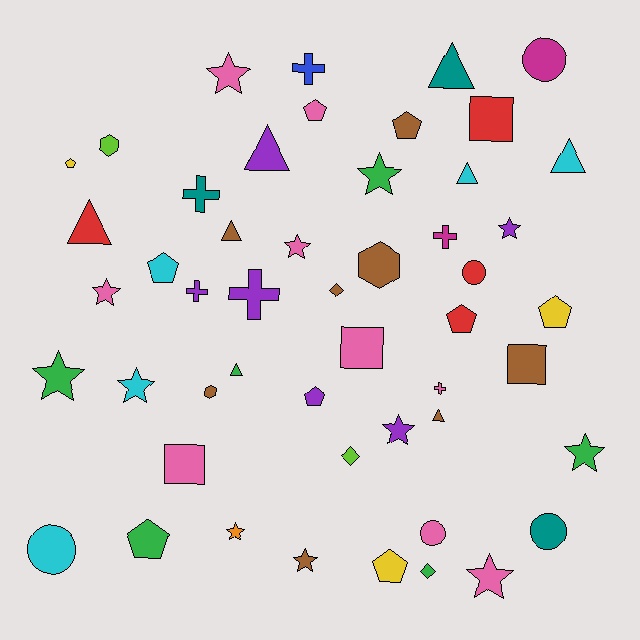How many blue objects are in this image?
There is 1 blue object.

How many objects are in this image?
There are 50 objects.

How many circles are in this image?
There are 5 circles.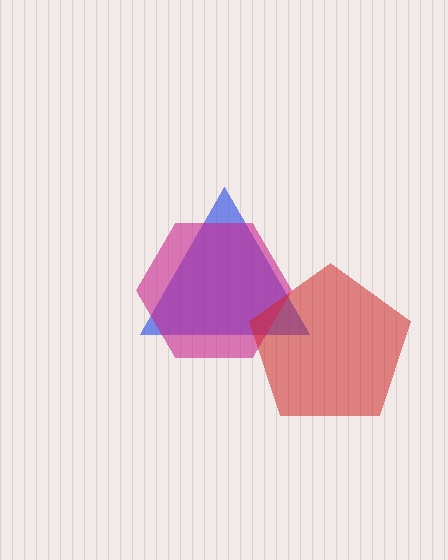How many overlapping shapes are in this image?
There are 3 overlapping shapes in the image.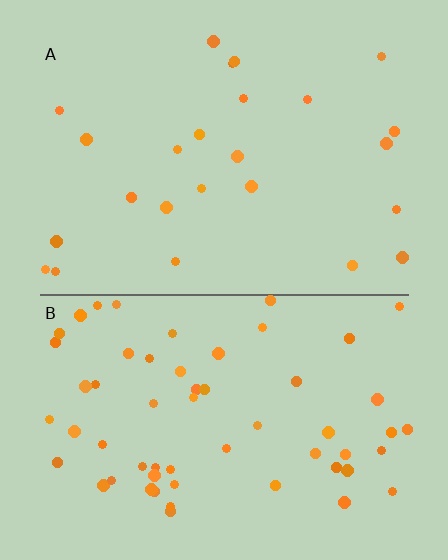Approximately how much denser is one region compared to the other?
Approximately 2.4× — region B over region A.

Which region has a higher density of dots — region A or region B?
B (the bottom).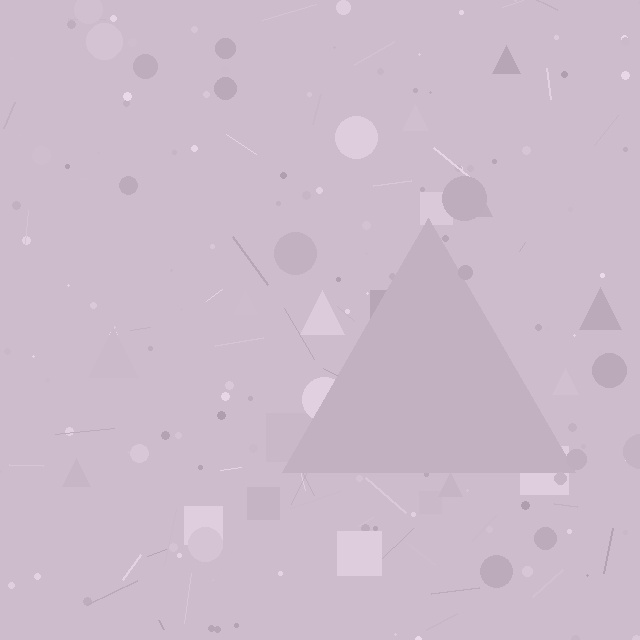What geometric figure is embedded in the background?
A triangle is embedded in the background.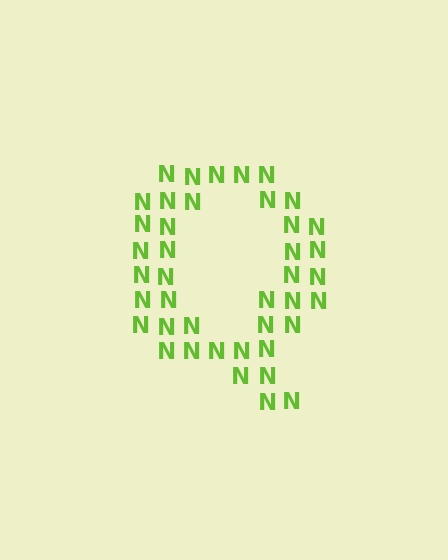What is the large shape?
The large shape is the letter Q.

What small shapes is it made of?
It is made of small letter N's.